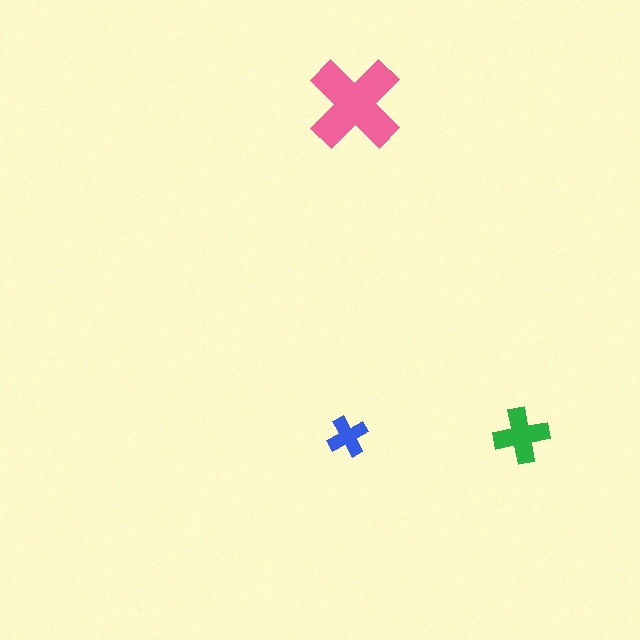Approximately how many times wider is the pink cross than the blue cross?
About 2.5 times wider.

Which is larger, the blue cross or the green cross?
The green one.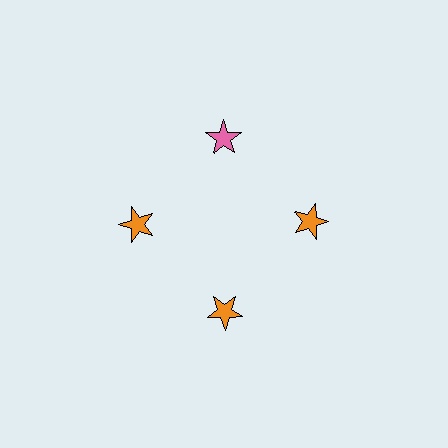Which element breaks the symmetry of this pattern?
The pink star at roughly the 12 o'clock position breaks the symmetry. All other shapes are orange stars.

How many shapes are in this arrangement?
There are 4 shapes arranged in a ring pattern.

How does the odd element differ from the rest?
It has a different color: pink instead of orange.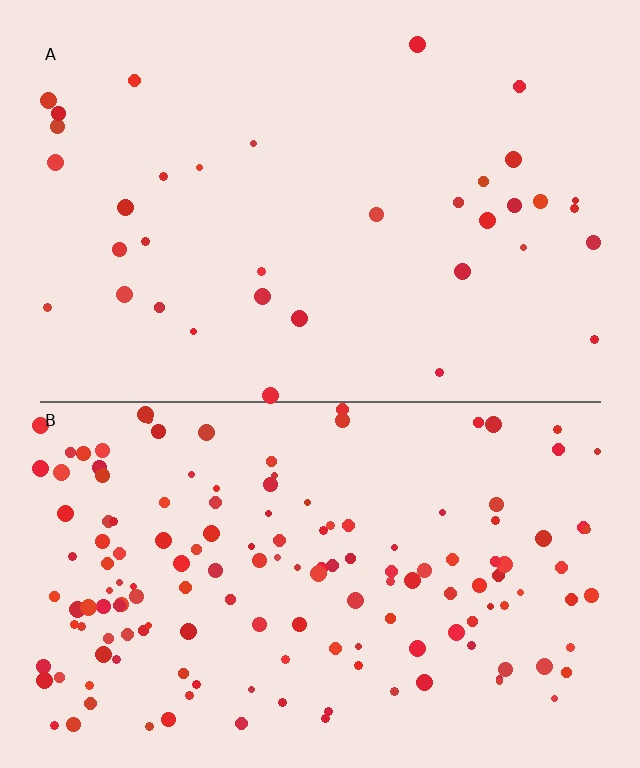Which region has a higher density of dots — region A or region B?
B (the bottom).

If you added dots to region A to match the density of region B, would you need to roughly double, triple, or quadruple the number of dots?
Approximately quadruple.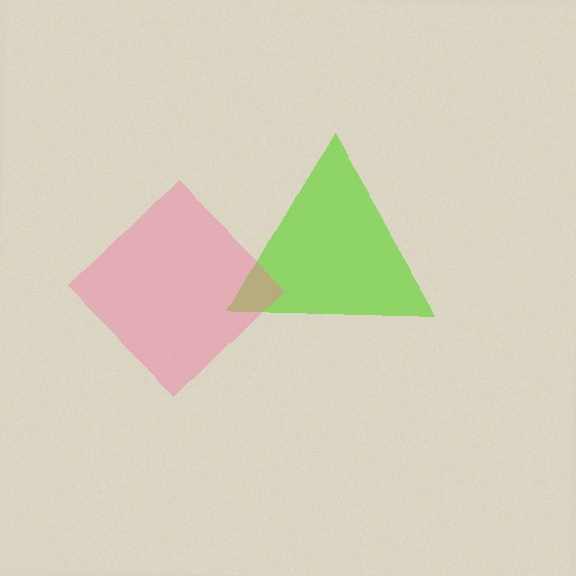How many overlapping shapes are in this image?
There are 2 overlapping shapes in the image.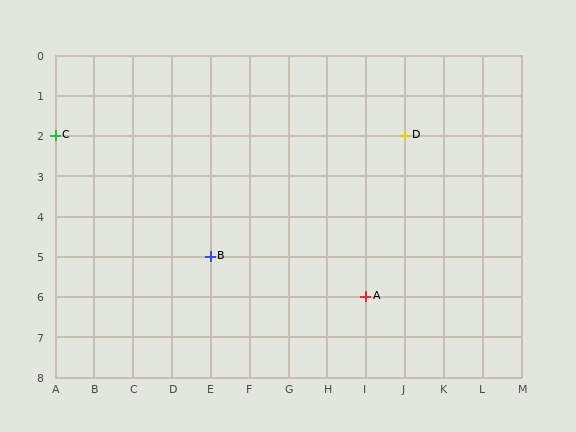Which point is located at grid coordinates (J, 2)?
Point D is at (J, 2).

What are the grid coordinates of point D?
Point D is at grid coordinates (J, 2).